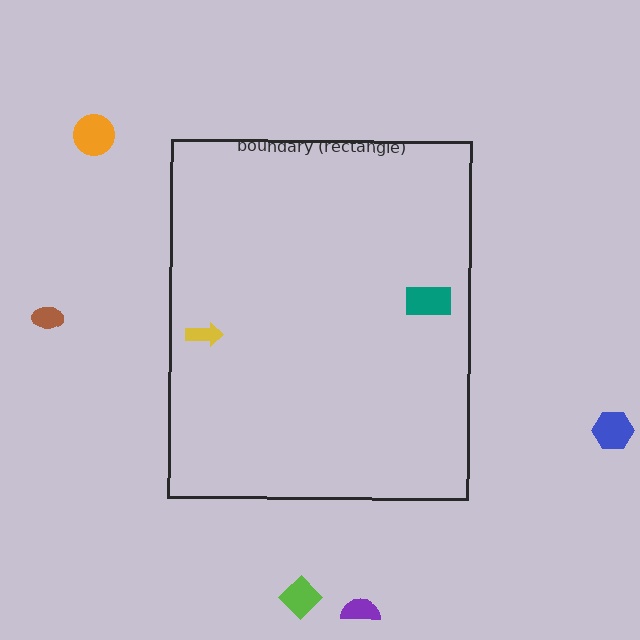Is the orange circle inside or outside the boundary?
Outside.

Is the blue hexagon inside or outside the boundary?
Outside.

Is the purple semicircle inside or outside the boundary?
Outside.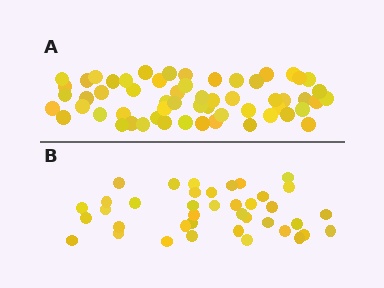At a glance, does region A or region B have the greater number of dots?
Region A (the top region) has more dots.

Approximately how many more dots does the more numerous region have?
Region A has approximately 20 more dots than region B.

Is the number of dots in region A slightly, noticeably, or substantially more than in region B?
Region A has substantially more. The ratio is roughly 1.5 to 1.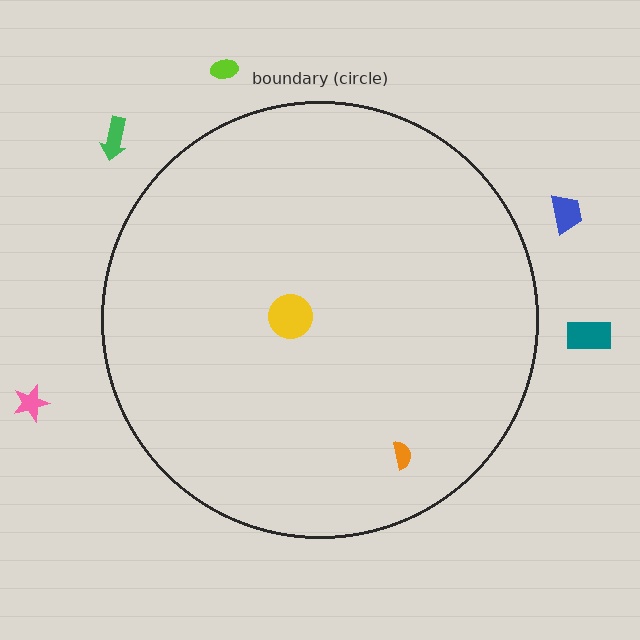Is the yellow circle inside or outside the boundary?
Inside.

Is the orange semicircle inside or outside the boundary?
Inside.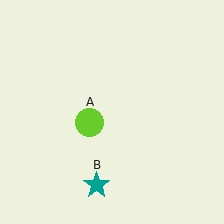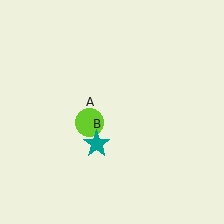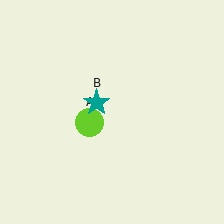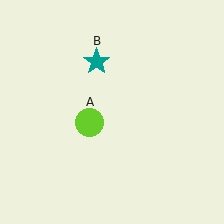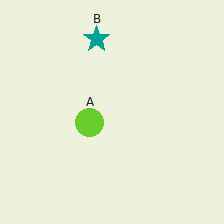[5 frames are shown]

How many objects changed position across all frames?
1 object changed position: teal star (object B).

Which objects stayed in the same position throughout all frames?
Lime circle (object A) remained stationary.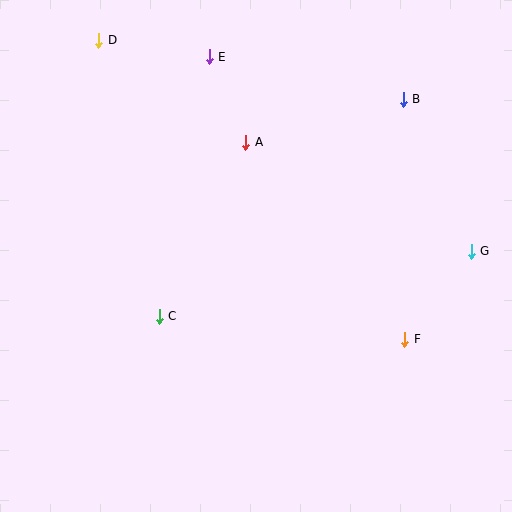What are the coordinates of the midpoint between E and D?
The midpoint between E and D is at (154, 48).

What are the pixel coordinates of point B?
Point B is at (403, 99).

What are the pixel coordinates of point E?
Point E is at (209, 57).